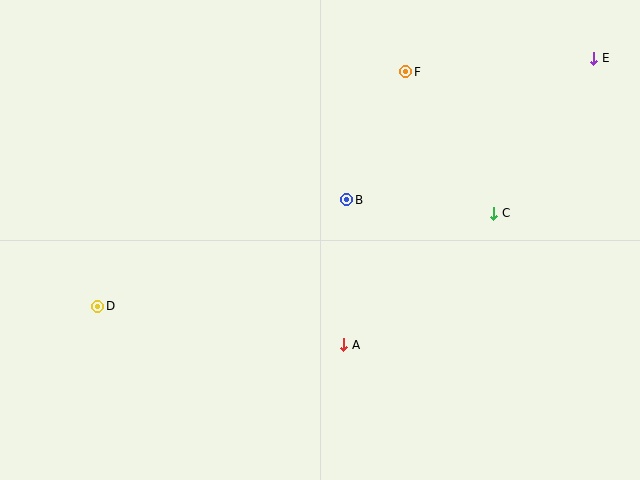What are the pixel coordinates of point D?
Point D is at (98, 306).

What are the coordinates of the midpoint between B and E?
The midpoint between B and E is at (470, 129).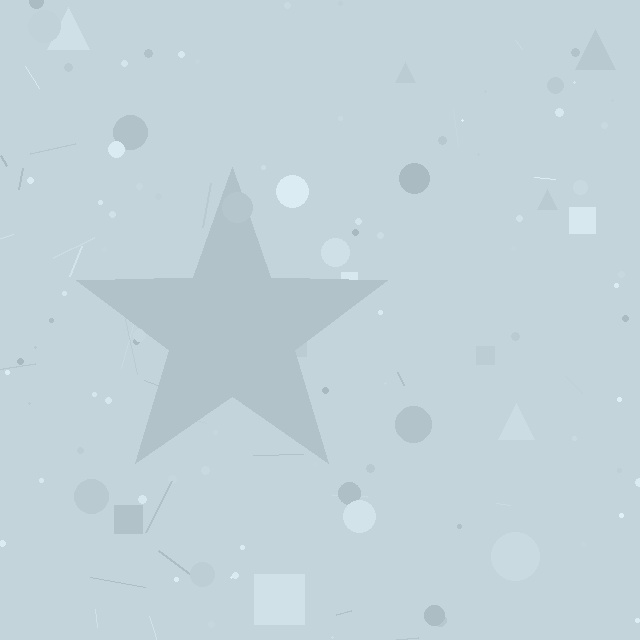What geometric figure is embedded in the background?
A star is embedded in the background.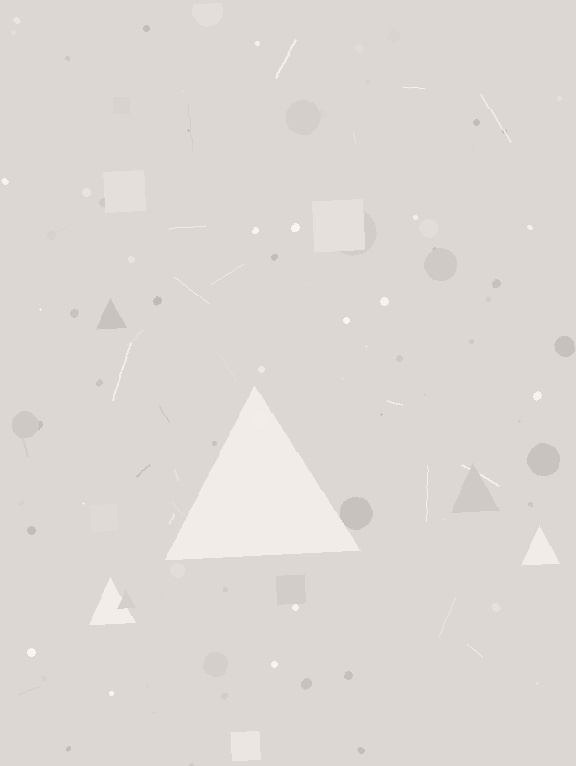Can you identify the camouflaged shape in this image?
The camouflaged shape is a triangle.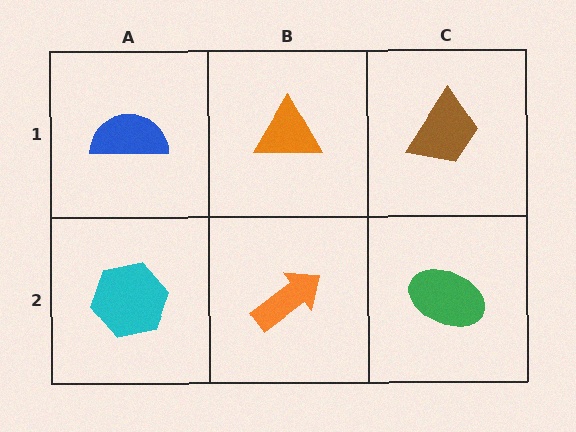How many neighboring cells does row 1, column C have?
2.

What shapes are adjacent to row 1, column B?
An orange arrow (row 2, column B), a blue semicircle (row 1, column A), a brown trapezoid (row 1, column C).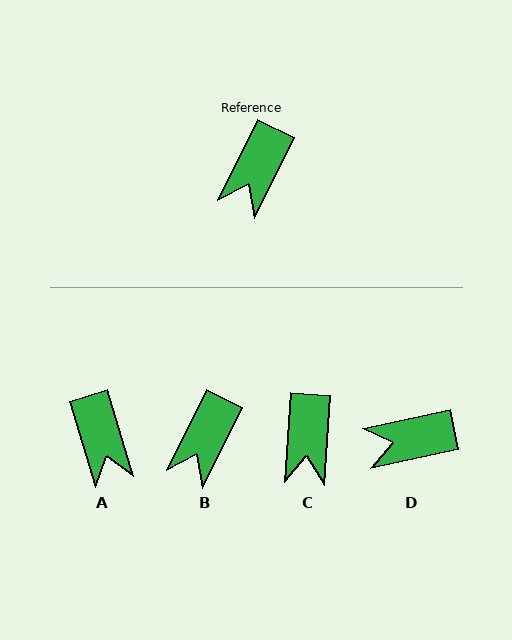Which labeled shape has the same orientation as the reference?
B.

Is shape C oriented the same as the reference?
No, it is off by about 22 degrees.